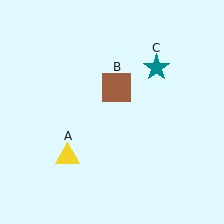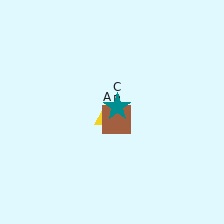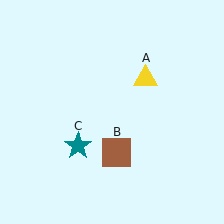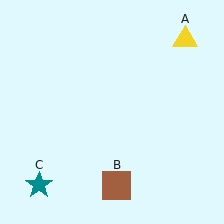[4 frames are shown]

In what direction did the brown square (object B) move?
The brown square (object B) moved down.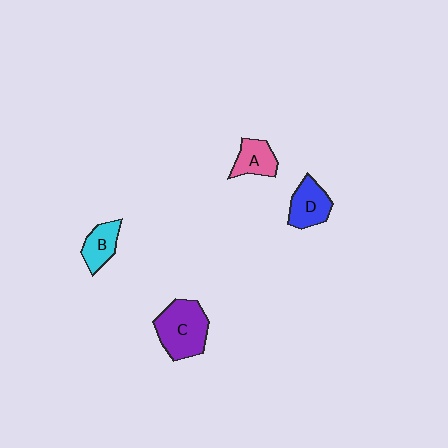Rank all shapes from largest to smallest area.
From largest to smallest: C (purple), D (blue), B (cyan), A (pink).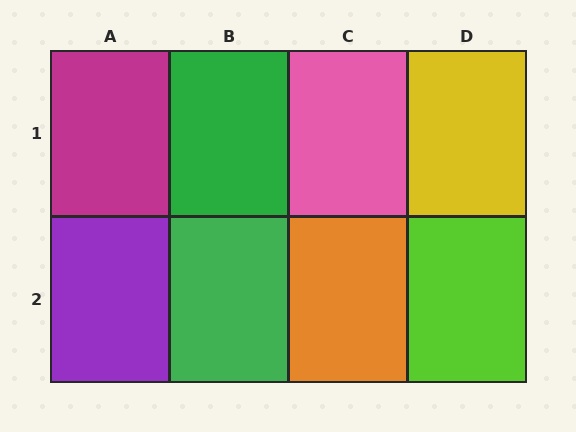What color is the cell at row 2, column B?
Green.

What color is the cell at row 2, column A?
Purple.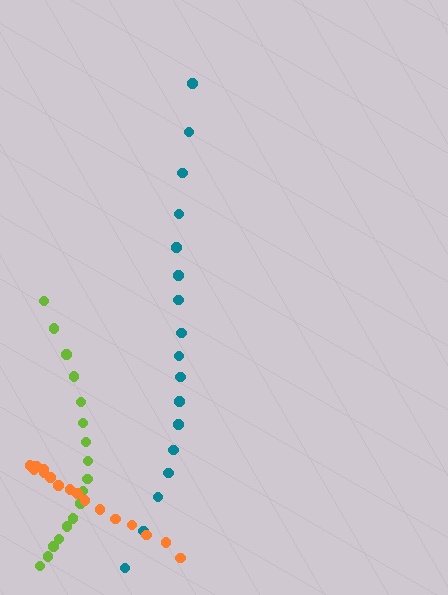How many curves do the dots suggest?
There are 3 distinct paths.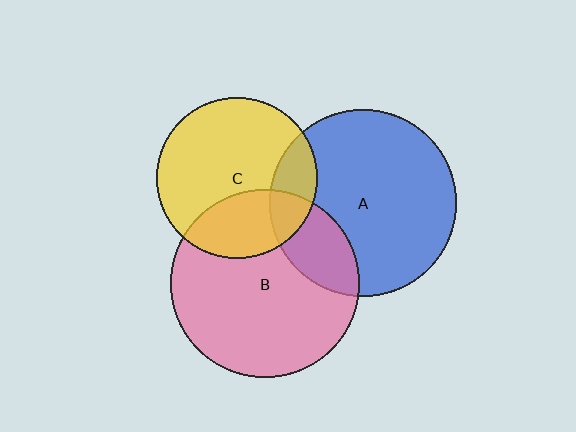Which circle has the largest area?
Circle B (pink).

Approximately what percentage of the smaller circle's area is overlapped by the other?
Approximately 30%.